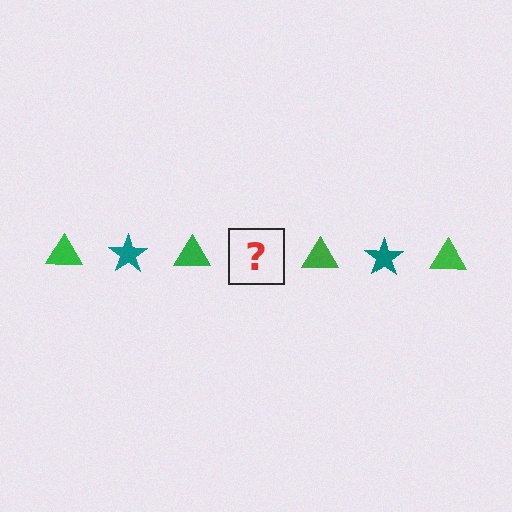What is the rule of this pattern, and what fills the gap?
The rule is that the pattern alternates between green triangle and teal star. The gap should be filled with a teal star.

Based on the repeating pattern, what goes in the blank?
The blank should be a teal star.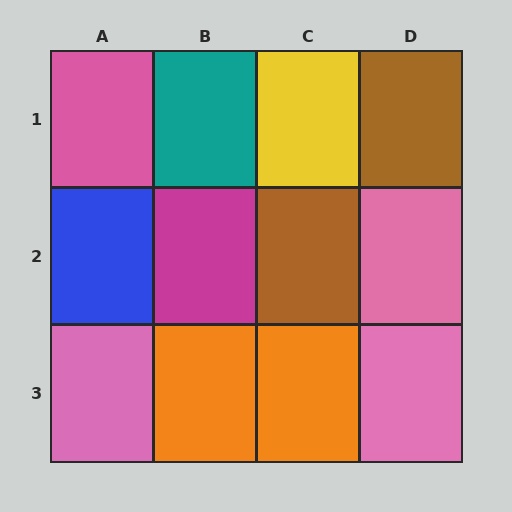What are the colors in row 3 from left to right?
Pink, orange, orange, pink.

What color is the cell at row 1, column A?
Pink.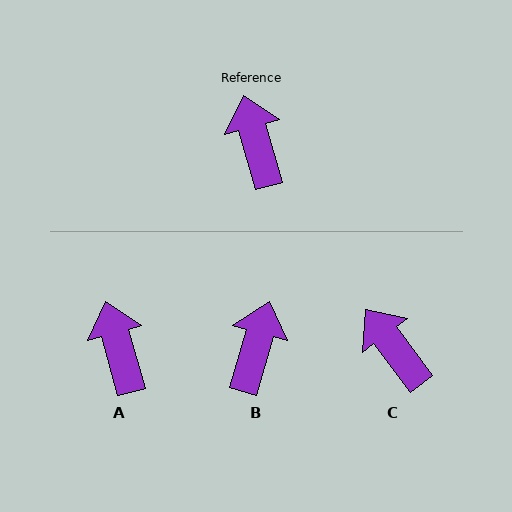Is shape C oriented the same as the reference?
No, it is off by about 21 degrees.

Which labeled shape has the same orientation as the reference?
A.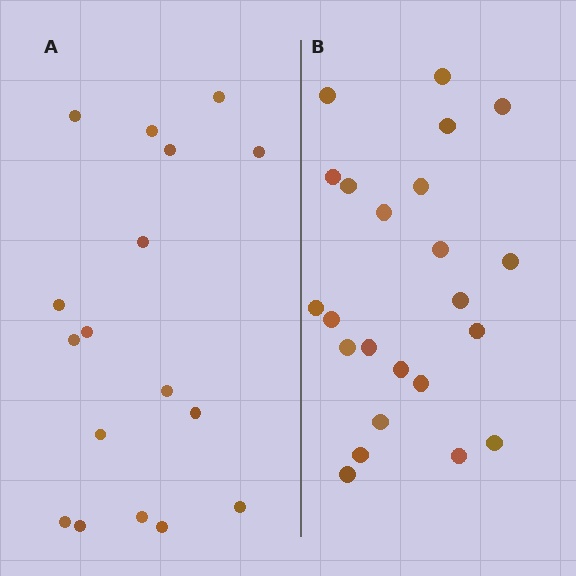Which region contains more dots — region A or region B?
Region B (the right region) has more dots.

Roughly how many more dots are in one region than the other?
Region B has about 6 more dots than region A.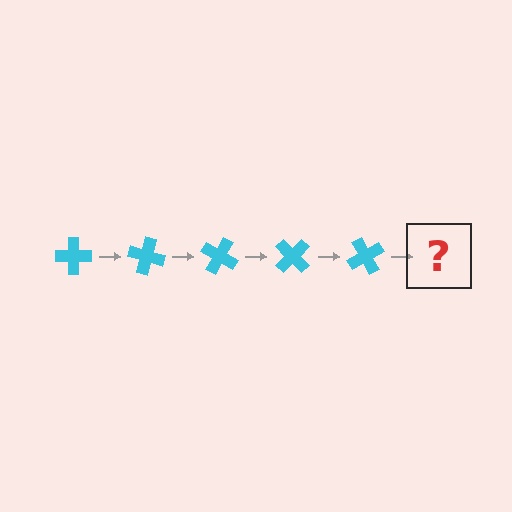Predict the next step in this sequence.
The next step is a cyan cross rotated 75 degrees.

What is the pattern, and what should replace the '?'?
The pattern is that the cross rotates 15 degrees each step. The '?' should be a cyan cross rotated 75 degrees.